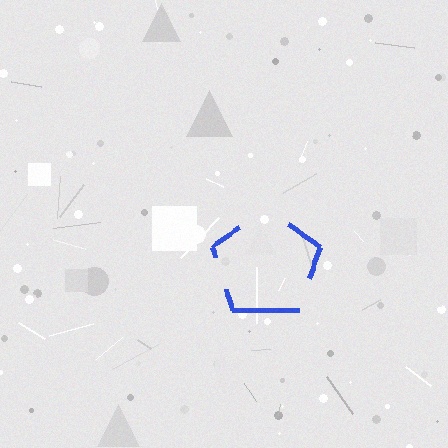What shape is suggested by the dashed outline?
The dashed outline suggests a pentagon.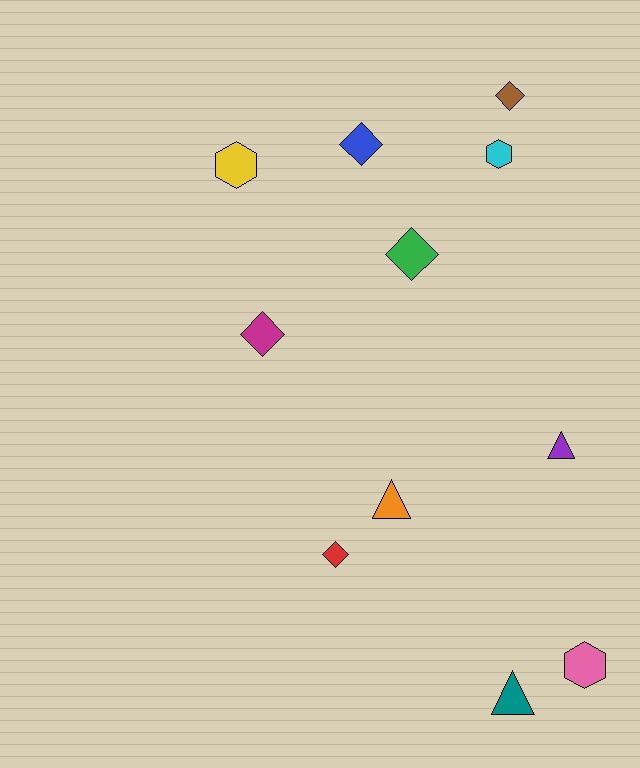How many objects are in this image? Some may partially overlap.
There are 11 objects.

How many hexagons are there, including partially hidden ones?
There are 3 hexagons.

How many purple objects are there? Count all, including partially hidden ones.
There is 1 purple object.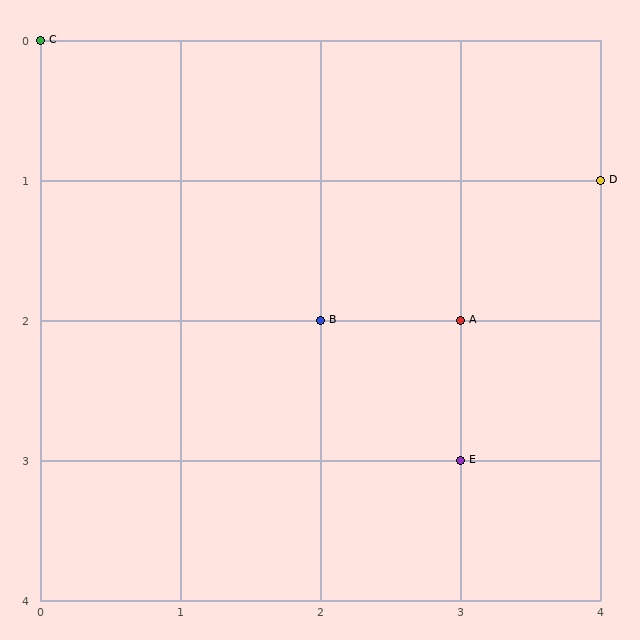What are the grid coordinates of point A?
Point A is at grid coordinates (3, 2).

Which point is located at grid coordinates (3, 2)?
Point A is at (3, 2).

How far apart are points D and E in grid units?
Points D and E are 1 column and 2 rows apart (about 2.2 grid units diagonally).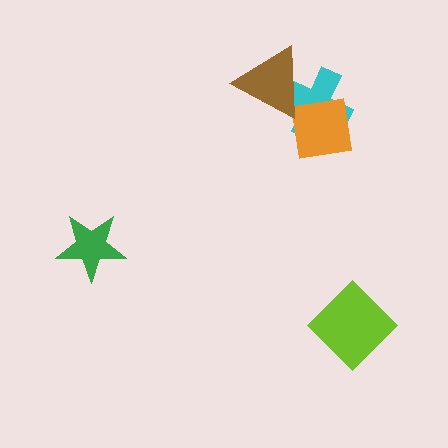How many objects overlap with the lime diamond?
0 objects overlap with the lime diamond.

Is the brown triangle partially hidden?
No, no other shape covers it.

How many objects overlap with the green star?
0 objects overlap with the green star.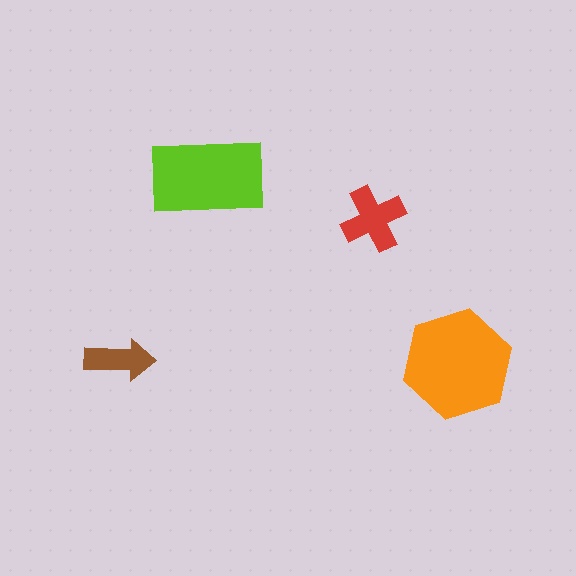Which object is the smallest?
The brown arrow.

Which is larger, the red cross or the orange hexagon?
The orange hexagon.